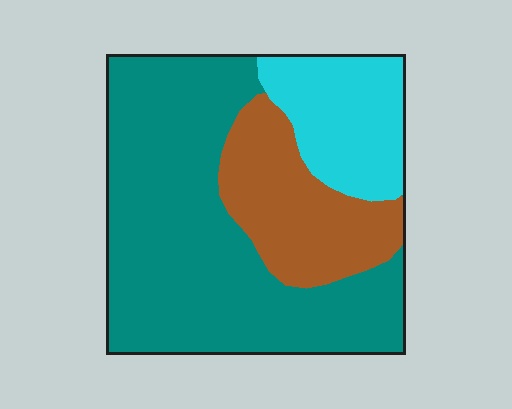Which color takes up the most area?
Teal, at roughly 60%.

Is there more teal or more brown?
Teal.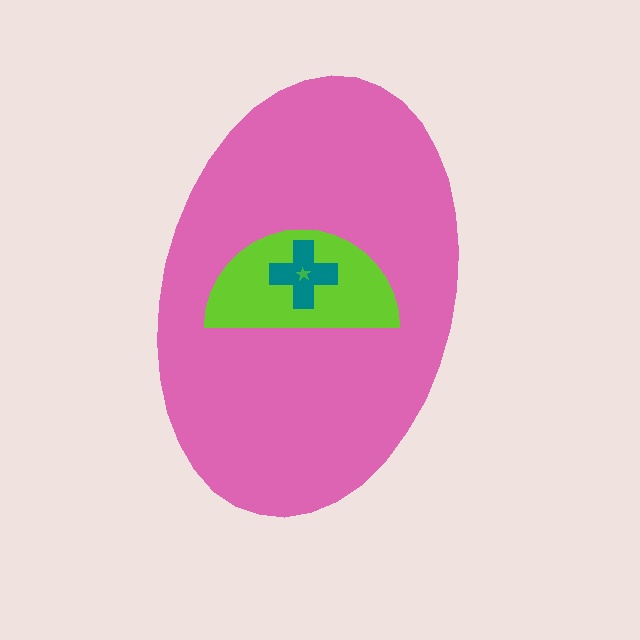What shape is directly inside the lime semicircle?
The teal cross.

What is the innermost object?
The green star.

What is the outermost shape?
The pink ellipse.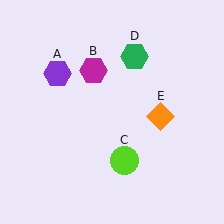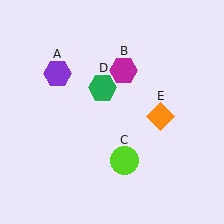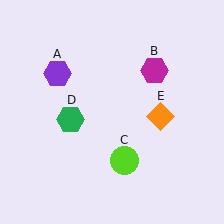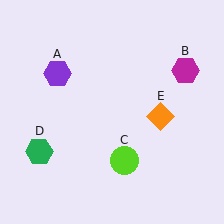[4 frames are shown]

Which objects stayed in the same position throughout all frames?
Purple hexagon (object A) and lime circle (object C) and orange diamond (object E) remained stationary.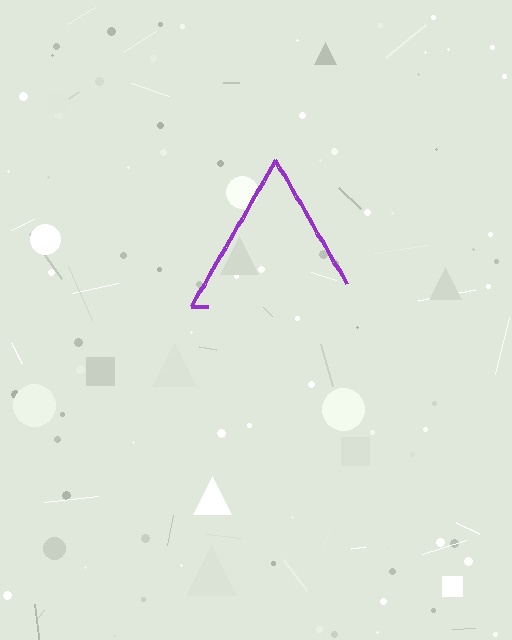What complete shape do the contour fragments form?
The contour fragments form a triangle.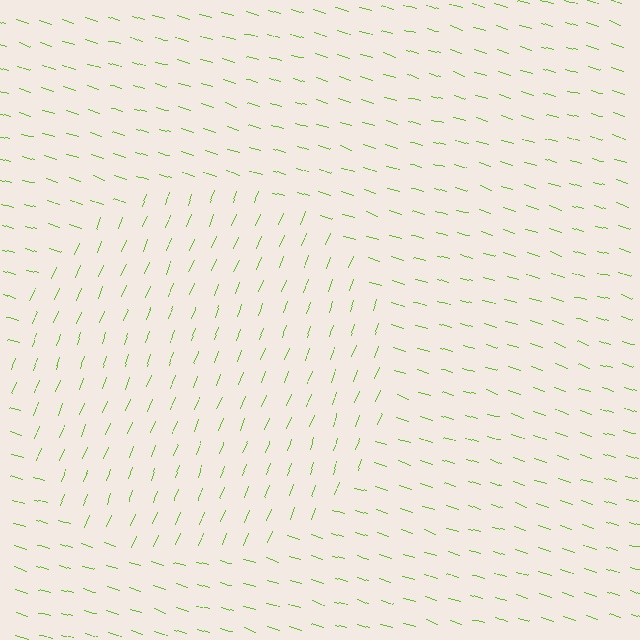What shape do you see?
I see a circle.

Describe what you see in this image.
The image is filled with small lime line segments. A circle region in the image has lines oriented differently from the surrounding lines, creating a visible texture boundary.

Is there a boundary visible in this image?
Yes, there is a texture boundary formed by a change in line orientation.